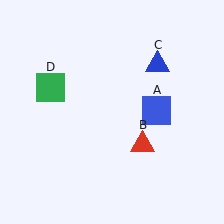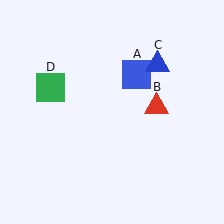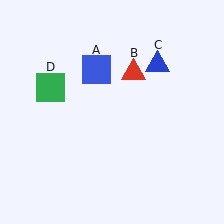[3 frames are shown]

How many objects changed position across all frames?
2 objects changed position: blue square (object A), red triangle (object B).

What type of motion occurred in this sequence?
The blue square (object A), red triangle (object B) rotated counterclockwise around the center of the scene.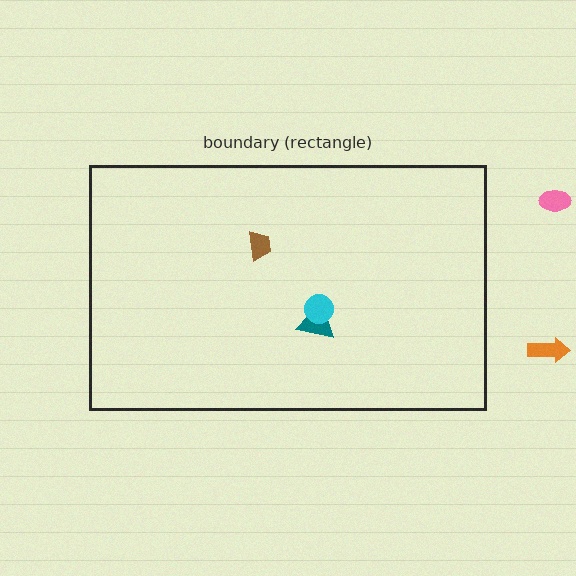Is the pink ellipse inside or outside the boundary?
Outside.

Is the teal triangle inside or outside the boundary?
Inside.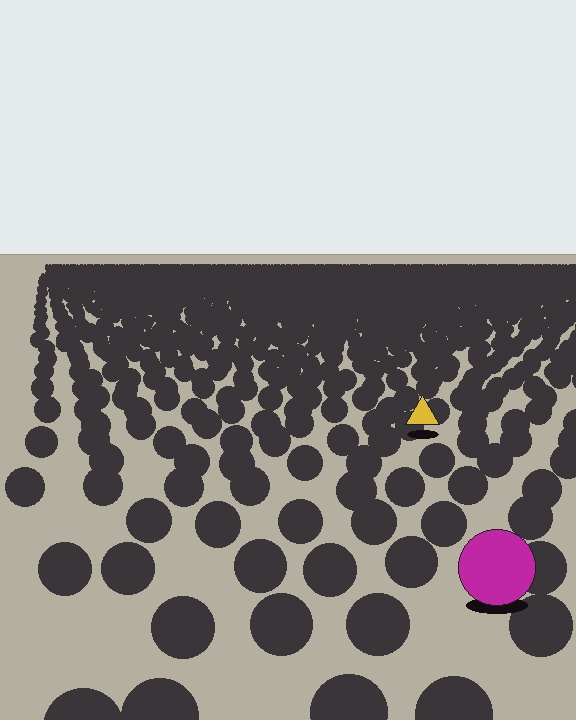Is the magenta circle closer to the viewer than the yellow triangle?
Yes. The magenta circle is closer — you can tell from the texture gradient: the ground texture is coarser near it.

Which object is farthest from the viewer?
The yellow triangle is farthest from the viewer. It appears smaller and the ground texture around it is denser.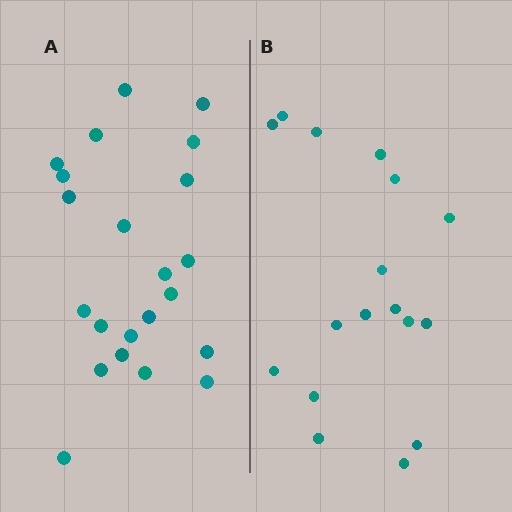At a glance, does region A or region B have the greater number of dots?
Region A (the left region) has more dots.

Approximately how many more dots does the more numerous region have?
Region A has about 5 more dots than region B.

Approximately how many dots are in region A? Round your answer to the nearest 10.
About 20 dots. (The exact count is 22, which rounds to 20.)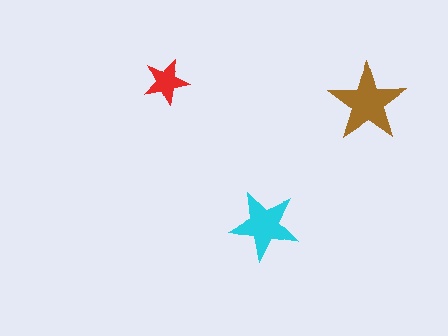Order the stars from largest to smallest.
the brown one, the cyan one, the red one.